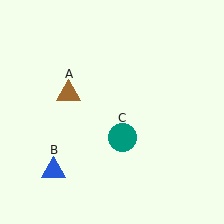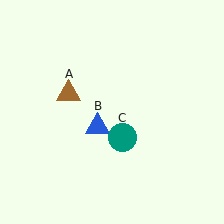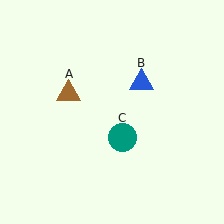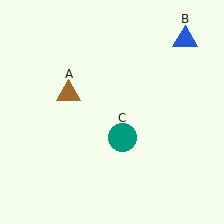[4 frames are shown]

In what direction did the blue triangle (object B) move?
The blue triangle (object B) moved up and to the right.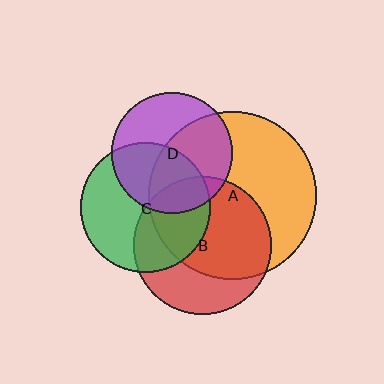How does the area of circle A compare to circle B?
Approximately 1.5 times.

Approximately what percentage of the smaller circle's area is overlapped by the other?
Approximately 45%.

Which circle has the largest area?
Circle A (orange).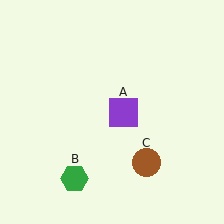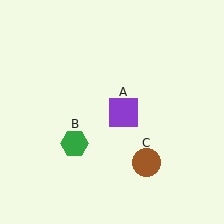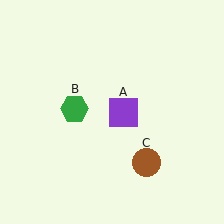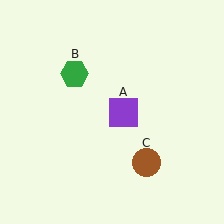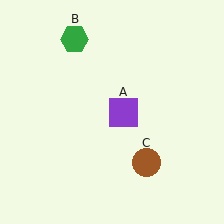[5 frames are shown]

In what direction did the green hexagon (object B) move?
The green hexagon (object B) moved up.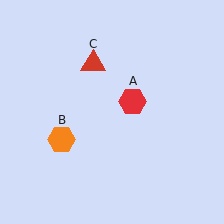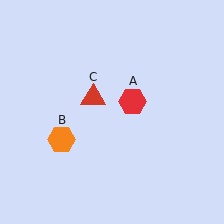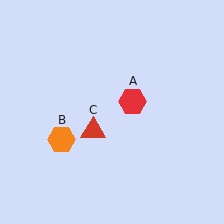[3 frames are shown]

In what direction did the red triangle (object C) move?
The red triangle (object C) moved down.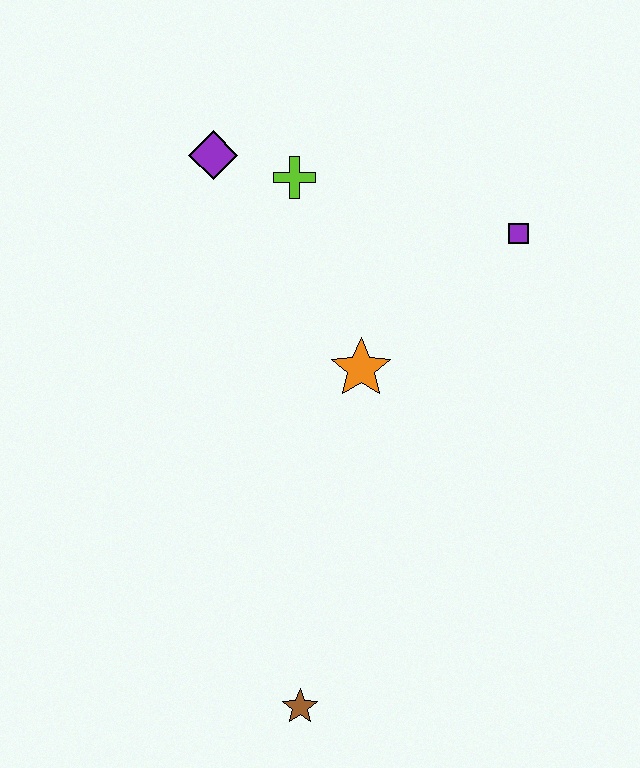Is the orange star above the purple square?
No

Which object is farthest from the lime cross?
The brown star is farthest from the lime cross.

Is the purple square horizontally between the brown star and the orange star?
No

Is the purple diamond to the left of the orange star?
Yes